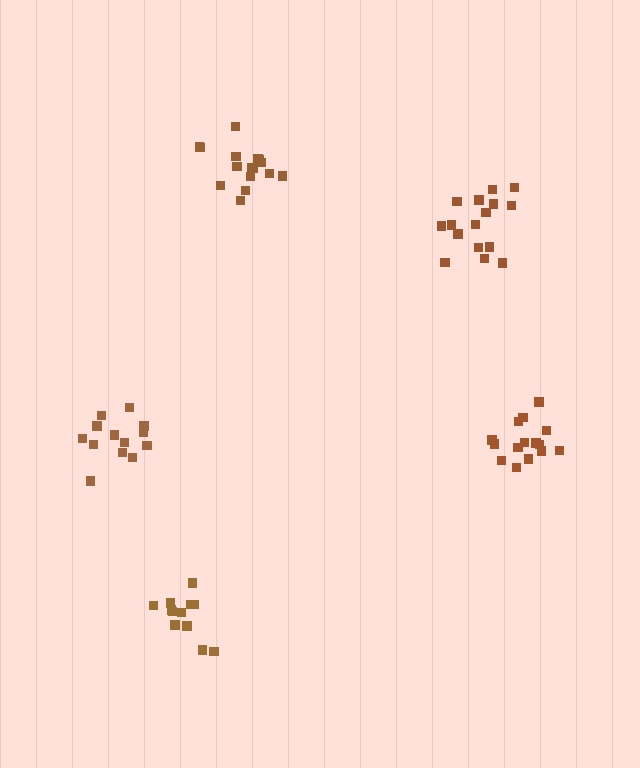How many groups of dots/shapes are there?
There are 5 groups.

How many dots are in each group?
Group 1: 12 dots, Group 2: 13 dots, Group 3: 16 dots, Group 4: 15 dots, Group 5: 16 dots (72 total).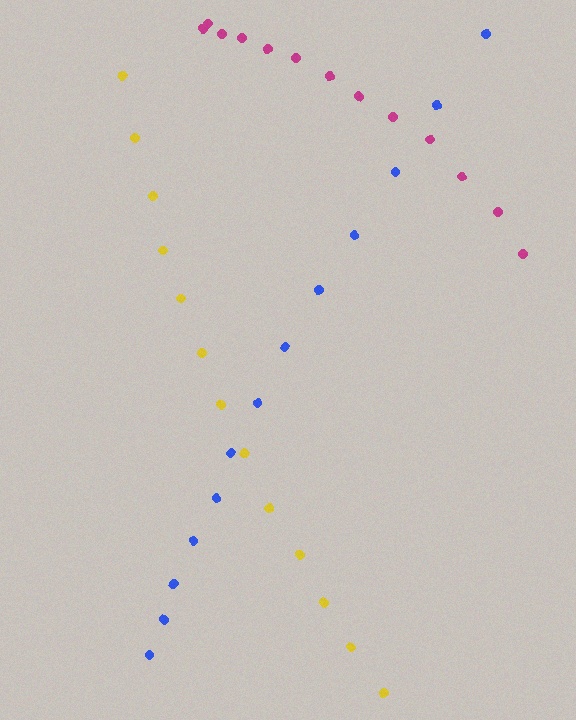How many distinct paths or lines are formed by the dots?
There are 3 distinct paths.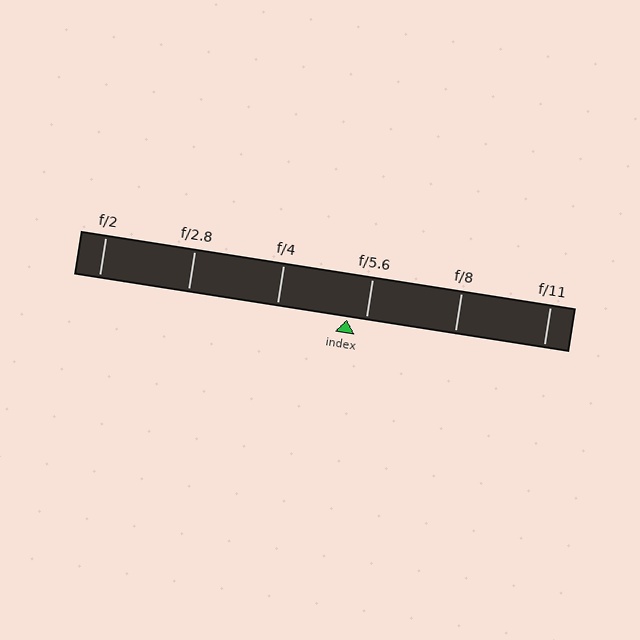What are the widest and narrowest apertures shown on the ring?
The widest aperture shown is f/2 and the narrowest is f/11.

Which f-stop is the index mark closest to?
The index mark is closest to f/5.6.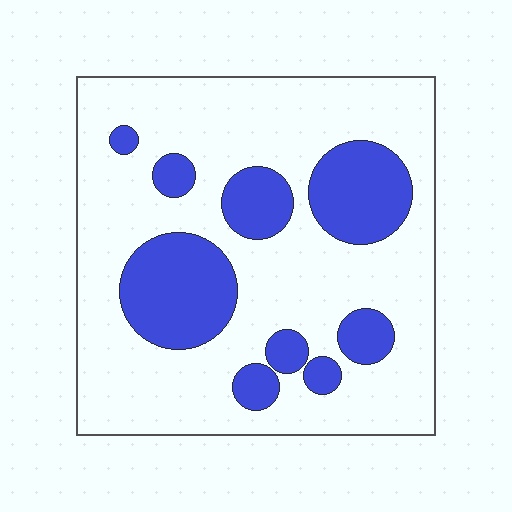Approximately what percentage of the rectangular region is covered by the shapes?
Approximately 25%.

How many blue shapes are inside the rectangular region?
9.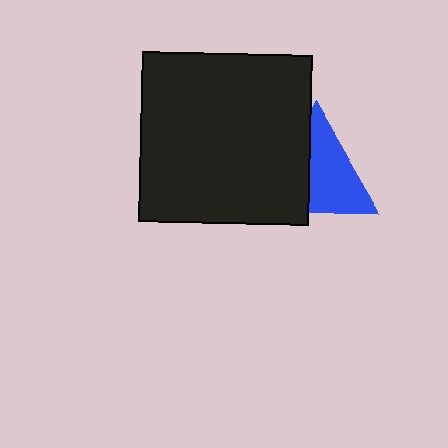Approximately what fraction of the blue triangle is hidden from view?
Roughly 44% of the blue triangle is hidden behind the black square.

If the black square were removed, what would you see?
You would see the complete blue triangle.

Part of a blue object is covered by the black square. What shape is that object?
It is a triangle.